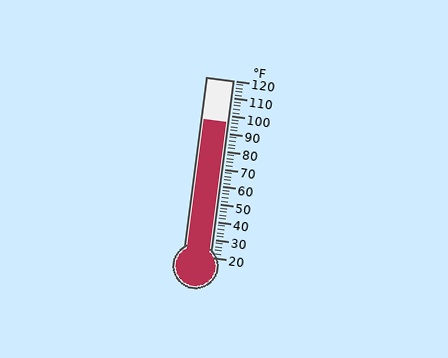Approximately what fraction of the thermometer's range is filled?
The thermometer is filled to approximately 75% of its range.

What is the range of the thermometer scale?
The thermometer scale ranges from 20°F to 120°F.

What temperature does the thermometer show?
The thermometer shows approximately 96°F.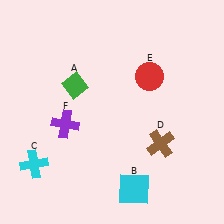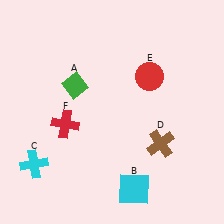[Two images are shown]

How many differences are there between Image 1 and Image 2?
There is 1 difference between the two images.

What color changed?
The cross (F) changed from purple in Image 1 to red in Image 2.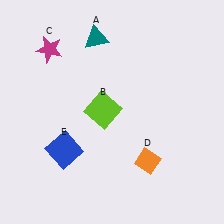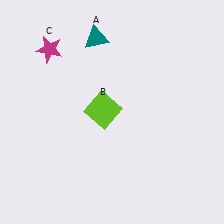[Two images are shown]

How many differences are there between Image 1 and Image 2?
There are 2 differences between the two images.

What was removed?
The blue square (E), the orange diamond (D) were removed in Image 2.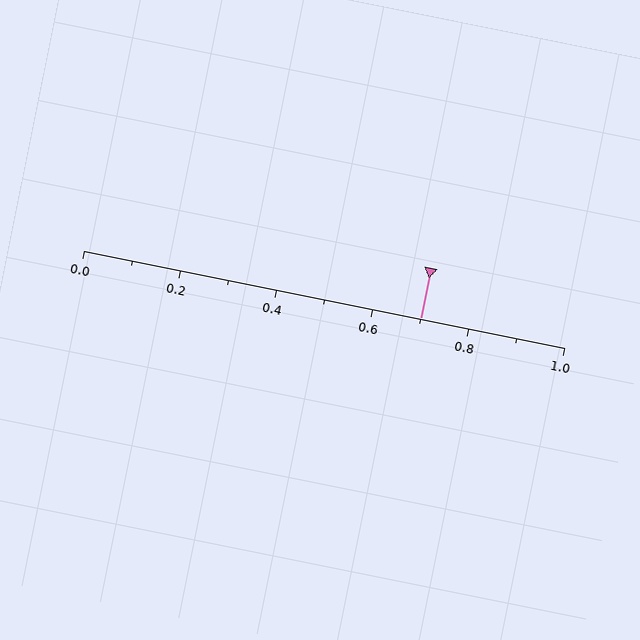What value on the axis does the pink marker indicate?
The marker indicates approximately 0.7.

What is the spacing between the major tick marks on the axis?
The major ticks are spaced 0.2 apart.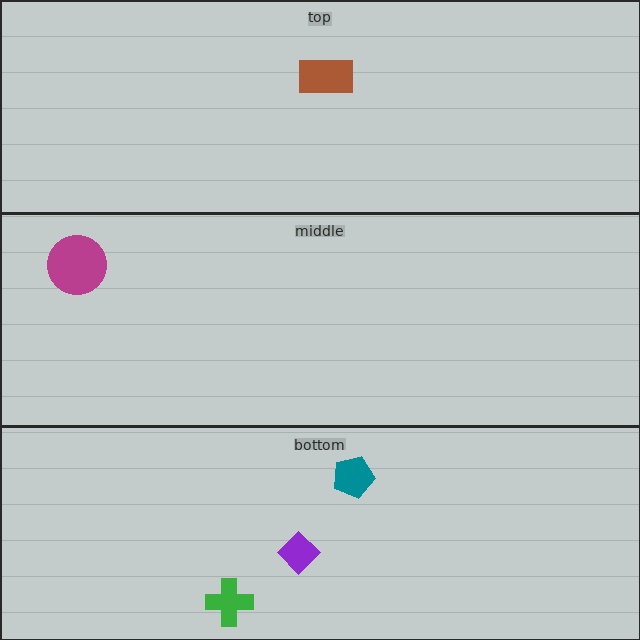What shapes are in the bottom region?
The teal pentagon, the purple diamond, the green cross.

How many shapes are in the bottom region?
3.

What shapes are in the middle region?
The magenta circle.